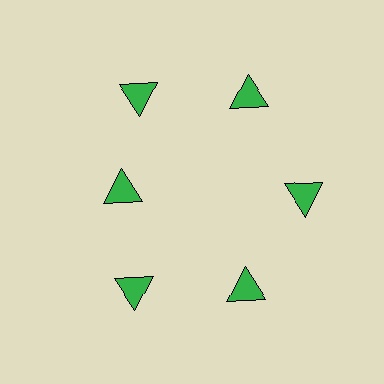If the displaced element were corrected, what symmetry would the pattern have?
It would have 6-fold rotational symmetry — the pattern would map onto itself every 60 degrees.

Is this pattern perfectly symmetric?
No. The 6 green triangles are arranged in a ring, but one element near the 9 o'clock position is pulled inward toward the center, breaking the 6-fold rotational symmetry.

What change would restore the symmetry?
The symmetry would be restored by moving it outward, back onto the ring so that all 6 triangles sit at equal angles and equal distance from the center.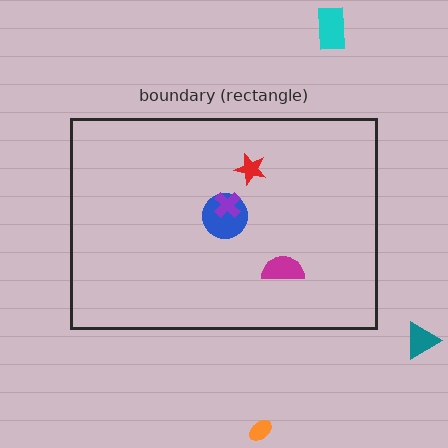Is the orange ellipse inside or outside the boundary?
Outside.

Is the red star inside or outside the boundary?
Inside.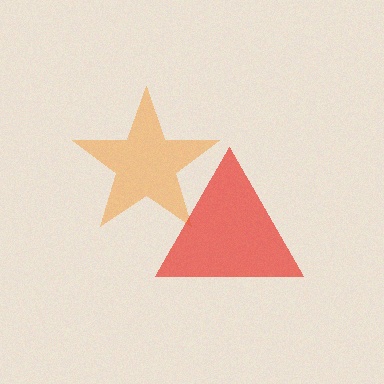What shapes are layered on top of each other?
The layered shapes are: an orange star, a red triangle.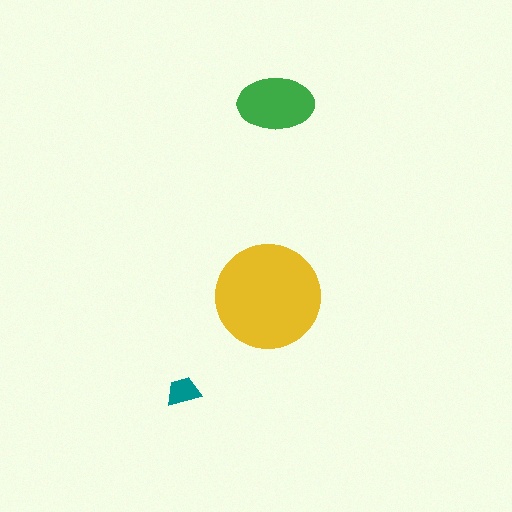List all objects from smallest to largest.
The teal trapezoid, the green ellipse, the yellow circle.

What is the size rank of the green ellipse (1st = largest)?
2nd.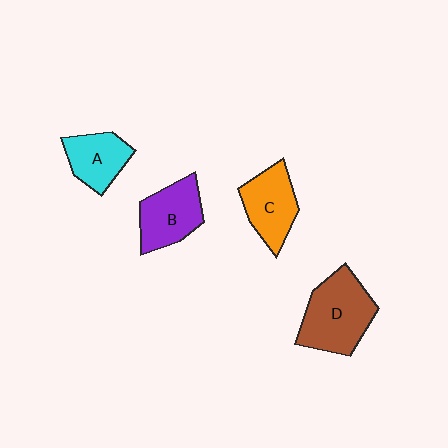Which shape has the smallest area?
Shape A (cyan).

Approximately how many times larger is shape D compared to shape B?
Approximately 1.3 times.